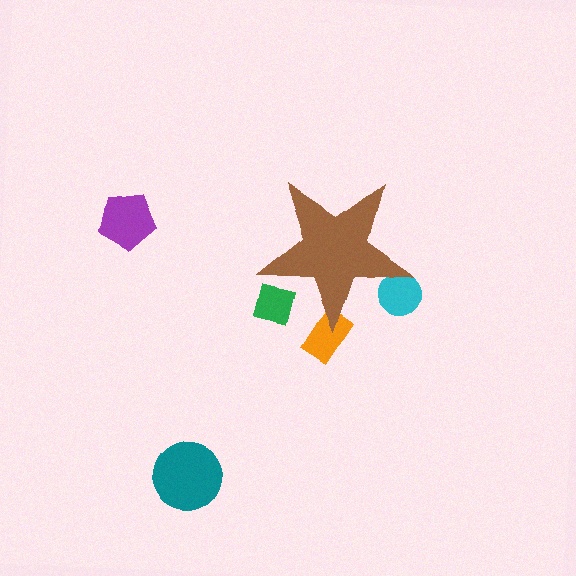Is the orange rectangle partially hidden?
Yes, the orange rectangle is partially hidden behind the brown star.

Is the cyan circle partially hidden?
Yes, the cyan circle is partially hidden behind the brown star.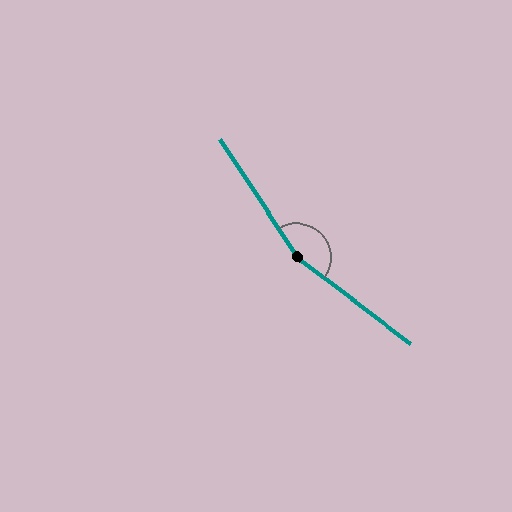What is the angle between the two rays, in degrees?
Approximately 160 degrees.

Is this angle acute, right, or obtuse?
It is obtuse.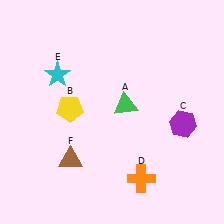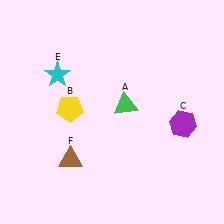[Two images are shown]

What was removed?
The orange cross (D) was removed in Image 2.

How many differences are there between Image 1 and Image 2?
There is 1 difference between the two images.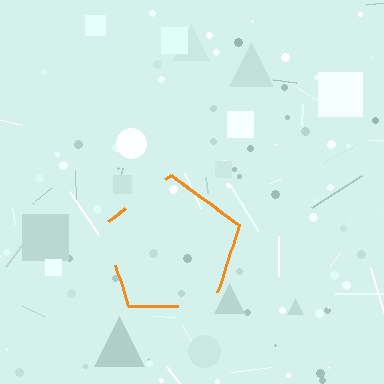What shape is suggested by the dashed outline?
The dashed outline suggests a pentagon.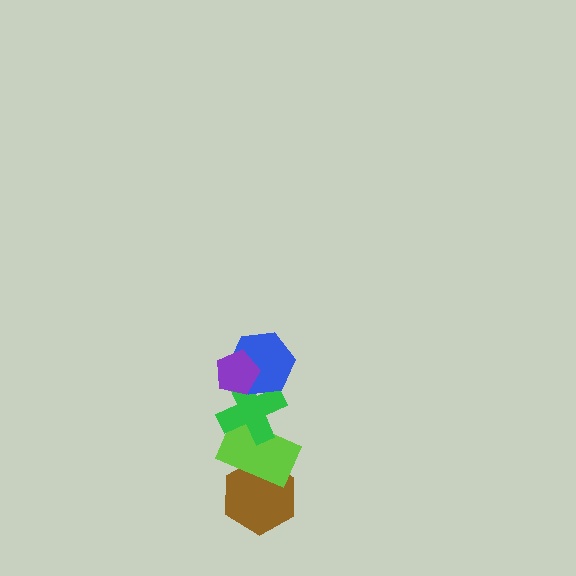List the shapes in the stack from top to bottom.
From top to bottom: the purple pentagon, the blue hexagon, the green cross, the lime rectangle, the brown hexagon.